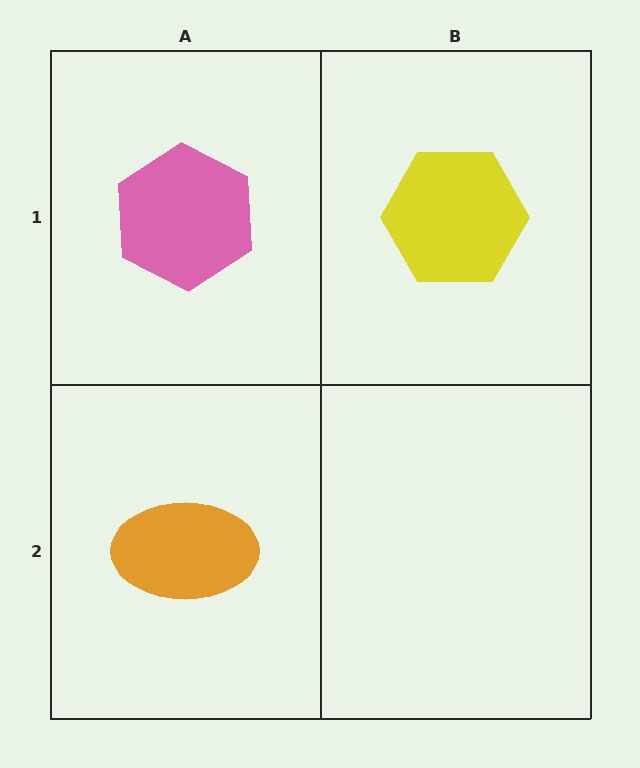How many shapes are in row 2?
1 shape.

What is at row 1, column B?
A yellow hexagon.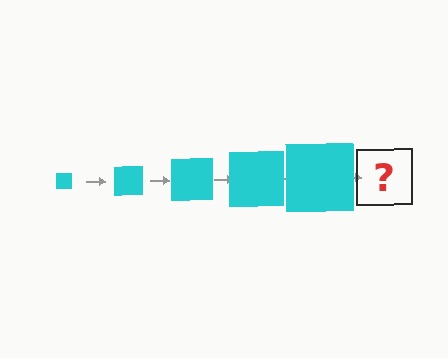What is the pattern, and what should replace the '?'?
The pattern is that the square gets progressively larger each step. The '?' should be a cyan square, larger than the previous one.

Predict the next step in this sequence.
The next step is a cyan square, larger than the previous one.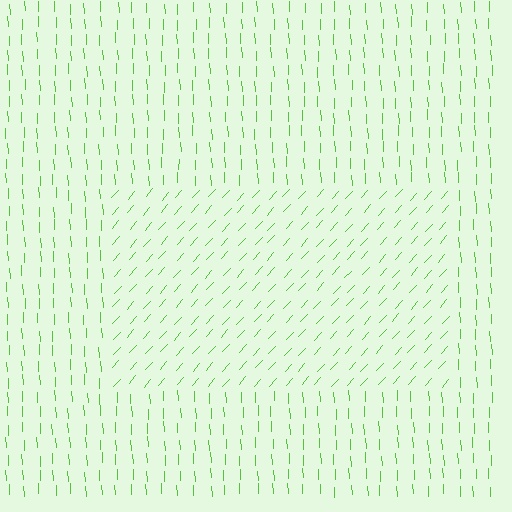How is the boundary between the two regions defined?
The boundary is defined purely by a change in line orientation (approximately 45 degrees difference). All lines are the same color and thickness.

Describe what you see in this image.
The image is filled with small lime line segments. A rectangle region in the image has lines oriented differently from the surrounding lines, creating a visible texture boundary.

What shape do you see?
I see a rectangle.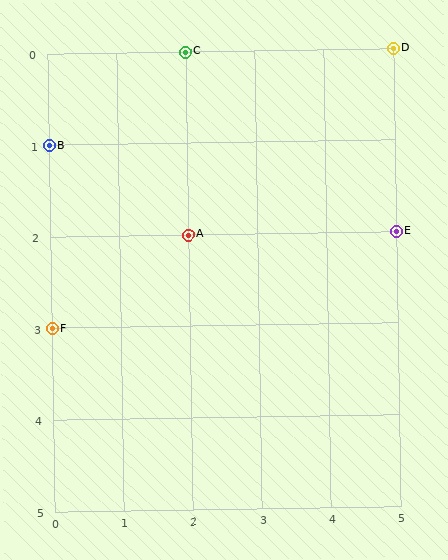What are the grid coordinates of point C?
Point C is at grid coordinates (2, 0).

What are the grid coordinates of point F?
Point F is at grid coordinates (0, 3).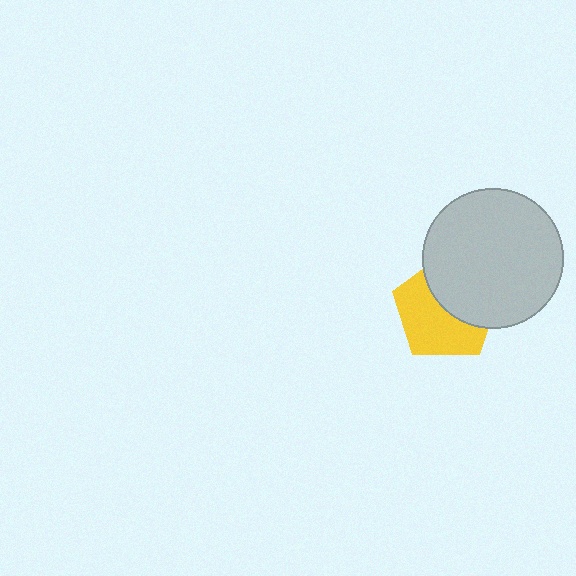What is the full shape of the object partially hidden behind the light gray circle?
The partially hidden object is a yellow pentagon.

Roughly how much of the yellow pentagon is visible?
About half of it is visible (roughly 55%).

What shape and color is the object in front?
The object in front is a light gray circle.